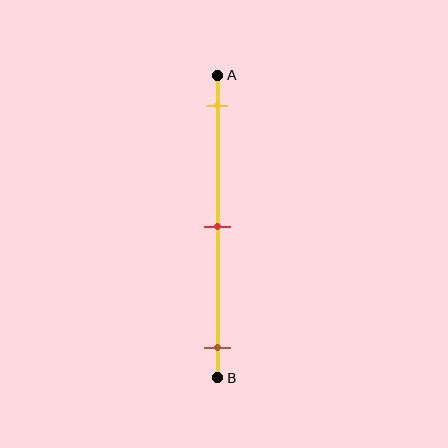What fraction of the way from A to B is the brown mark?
The brown mark is approximately 90% (0.9) of the way from A to B.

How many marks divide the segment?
There are 3 marks dividing the segment.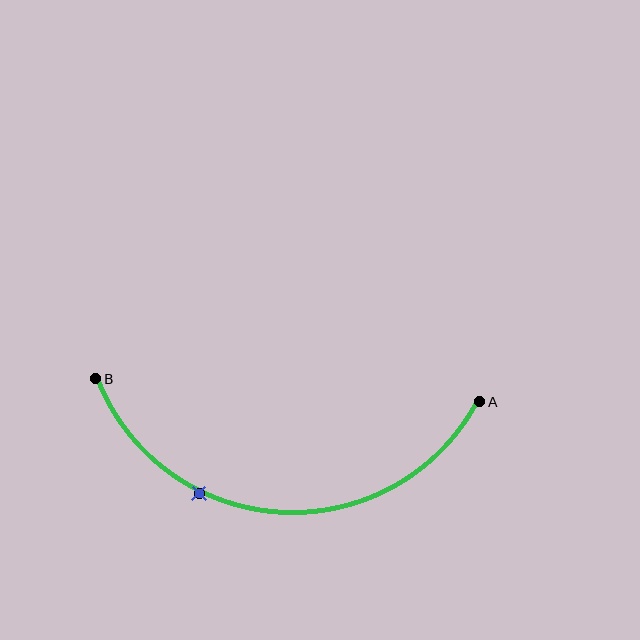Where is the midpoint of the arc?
The arc midpoint is the point on the curve farthest from the straight line joining A and B. It sits below that line.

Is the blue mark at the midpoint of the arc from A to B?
No. The blue mark lies on the arc but is closer to endpoint B. The arc midpoint would be at the point on the curve equidistant along the arc from both A and B.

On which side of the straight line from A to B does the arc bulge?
The arc bulges below the straight line connecting A and B.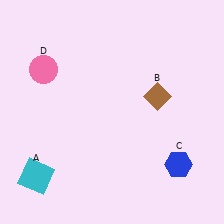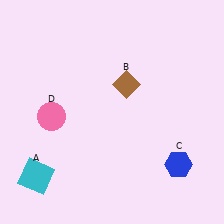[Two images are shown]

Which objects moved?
The objects that moved are: the brown diamond (B), the pink circle (D).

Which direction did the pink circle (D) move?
The pink circle (D) moved down.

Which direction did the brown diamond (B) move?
The brown diamond (B) moved left.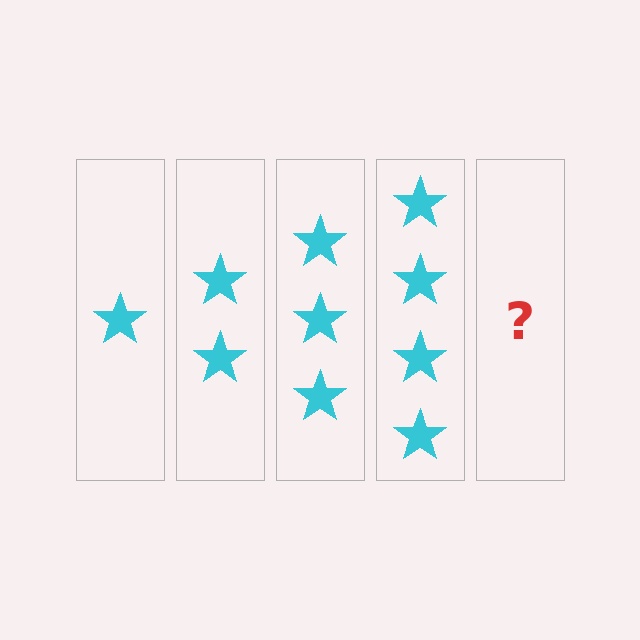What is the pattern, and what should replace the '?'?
The pattern is that each step adds one more star. The '?' should be 5 stars.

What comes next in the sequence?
The next element should be 5 stars.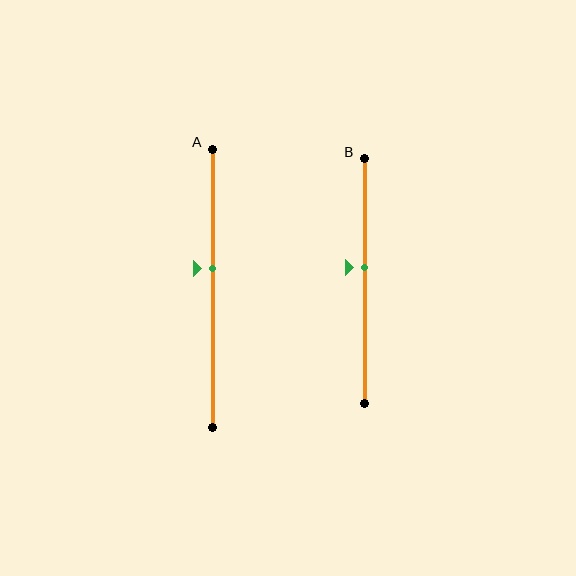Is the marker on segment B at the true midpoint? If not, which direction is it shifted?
No, the marker on segment B is shifted upward by about 5% of the segment length.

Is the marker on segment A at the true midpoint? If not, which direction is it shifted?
No, the marker on segment A is shifted upward by about 7% of the segment length.